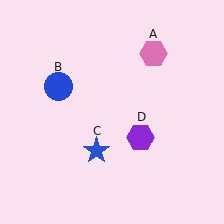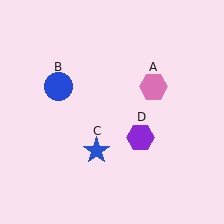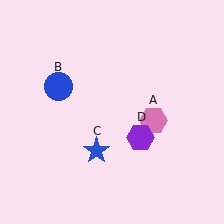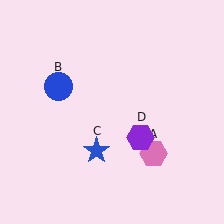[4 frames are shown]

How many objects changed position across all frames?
1 object changed position: pink hexagon (object A).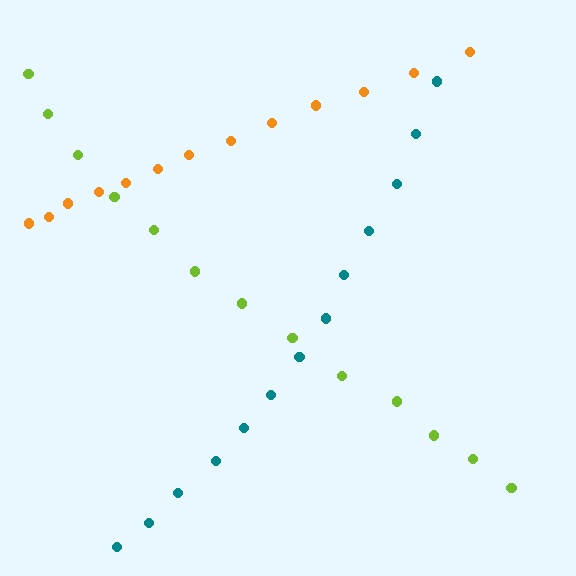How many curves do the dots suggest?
There are 3 distinct paths.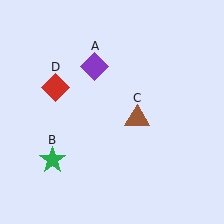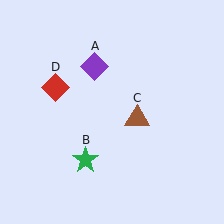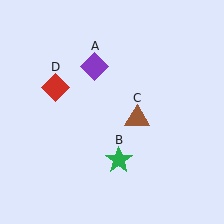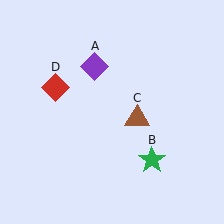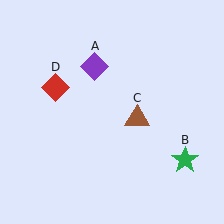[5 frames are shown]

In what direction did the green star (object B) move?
The green star (object B) moved right.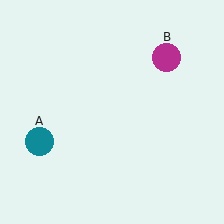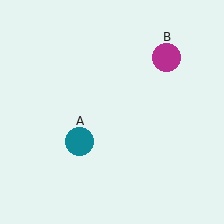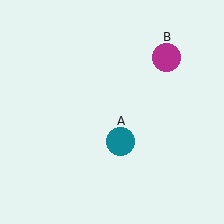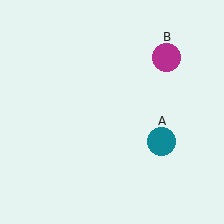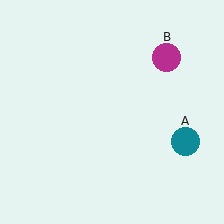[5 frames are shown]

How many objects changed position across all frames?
1 object changed position: teal circle (object A).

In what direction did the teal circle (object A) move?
The teal circle (object A) moved right.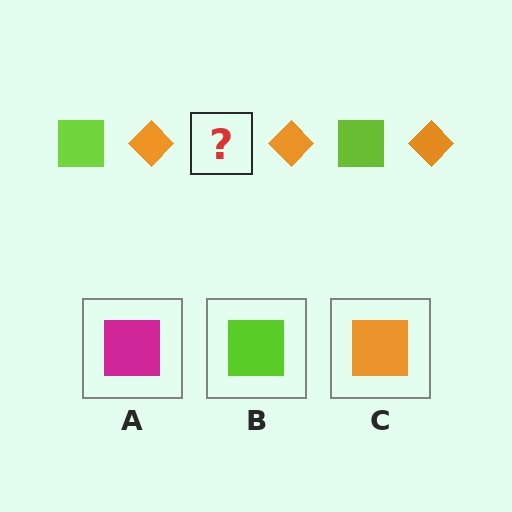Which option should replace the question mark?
Option B.